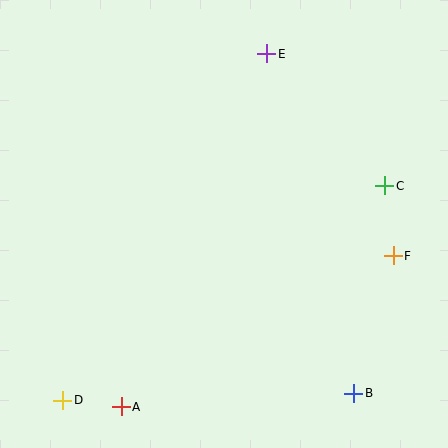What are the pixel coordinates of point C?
Point C is at (385, 186).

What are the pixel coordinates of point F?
Point F is at (393, 256).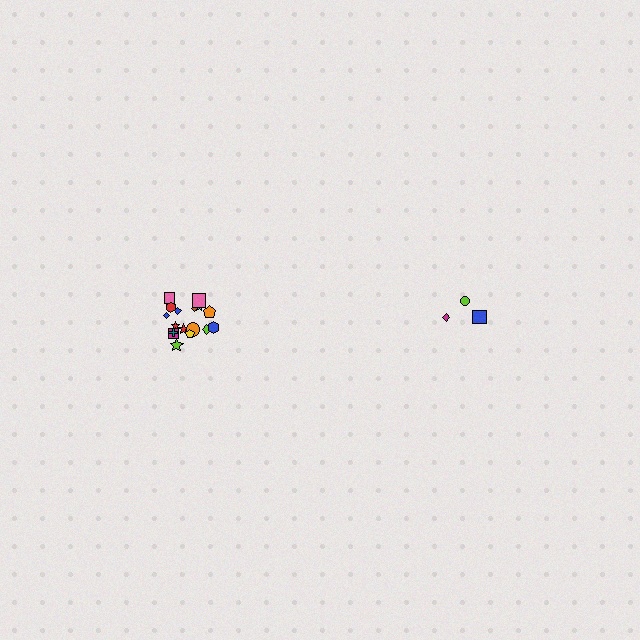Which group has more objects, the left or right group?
The left group.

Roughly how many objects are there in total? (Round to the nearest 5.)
Roughly 20 objects in total.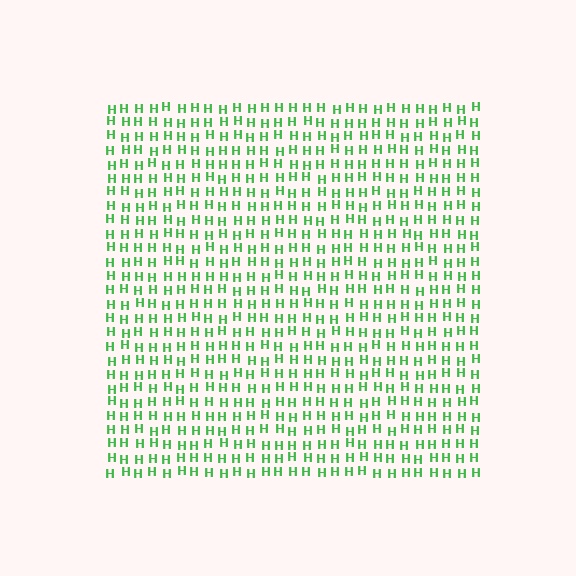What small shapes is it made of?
It is made of small letter H's.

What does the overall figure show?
The overall figure shows a square.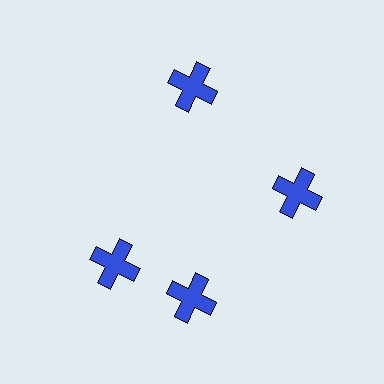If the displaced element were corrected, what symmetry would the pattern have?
It would have 4-fold rotational symmetry — the pattern would map onto itself every 90 degrees.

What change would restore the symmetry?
The symmetry would be restored by rotating it back into even spacing with its neighbors so that all 4 crosses sit at equal angles and equal distance from the center.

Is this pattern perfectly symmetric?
No. The 4 blue crosses are arranged in a ring, but one element near the 9 o'clock position is rotated out of alignment along the ring, breaking the 4-fold rotational symmetry.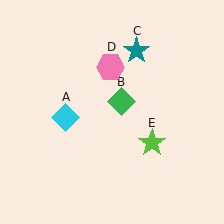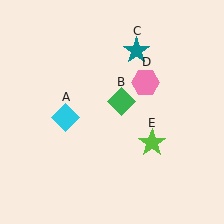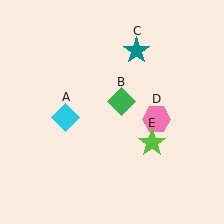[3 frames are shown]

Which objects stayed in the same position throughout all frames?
Cyan diamond (object A) and green diamond (object B) and teal star (object C) and lime star (object E) remained stationary.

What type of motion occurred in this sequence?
The pink hexagon (object D) rotated clockwise around the center of the scene.